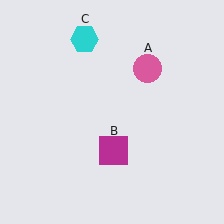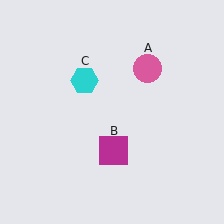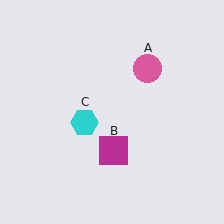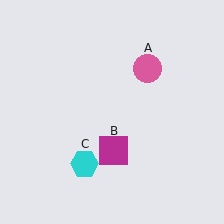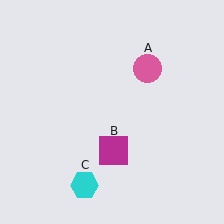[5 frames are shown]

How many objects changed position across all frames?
1 object changed position: cyan hexagon (object C).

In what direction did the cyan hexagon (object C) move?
The cyan hexagon (object C) moved down.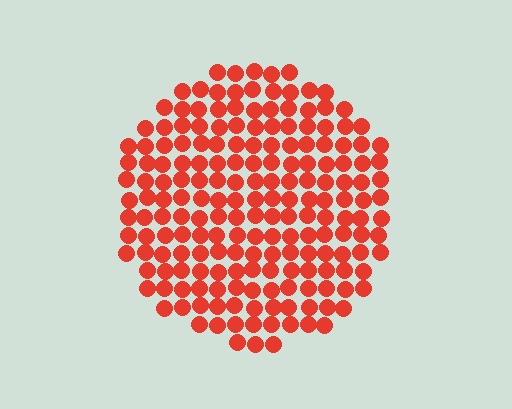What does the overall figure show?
The overall figure shows a circle.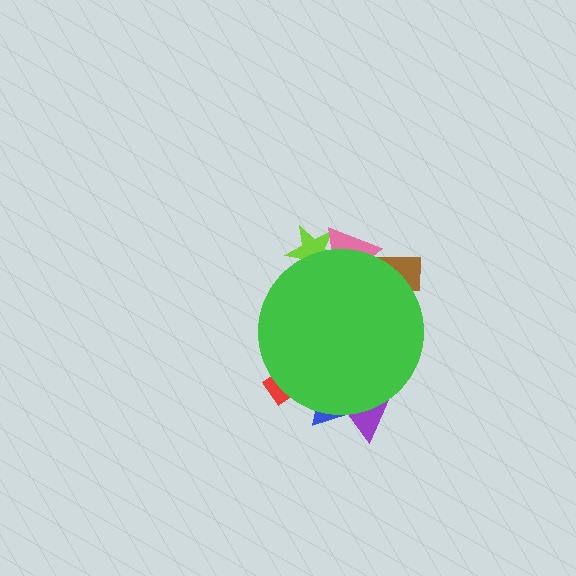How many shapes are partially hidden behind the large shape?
6 shapes are partially hidden.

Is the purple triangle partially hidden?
Yes, the purple triangle is partially hidden behind the green circle.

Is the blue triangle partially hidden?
Yes, the blue triangle is partially hidden behind the green circle.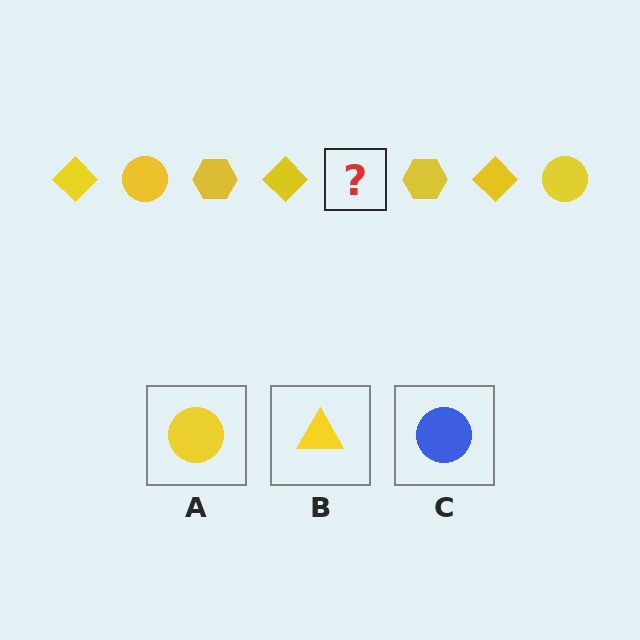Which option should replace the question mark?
Option A.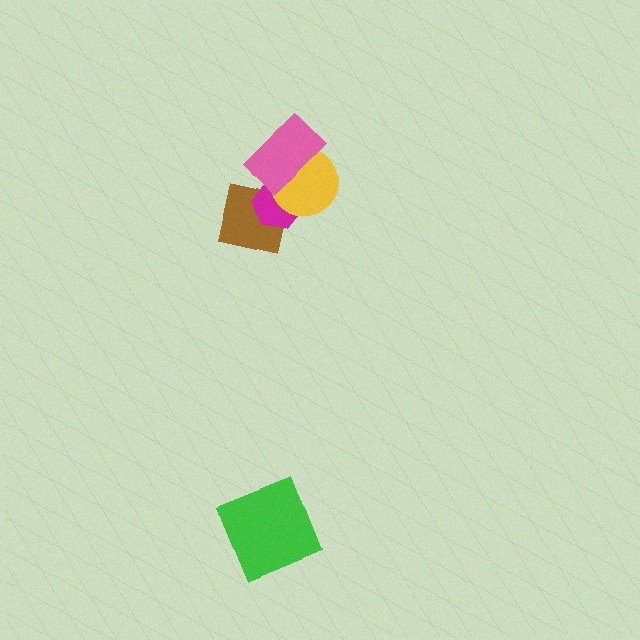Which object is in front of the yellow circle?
The pink rectangle is in front of the yellow circle.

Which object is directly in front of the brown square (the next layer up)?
The magenta hexagon is directly in front of the brown square.